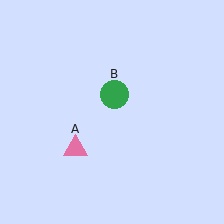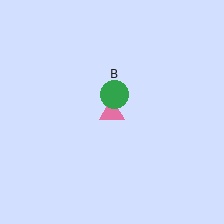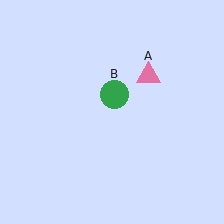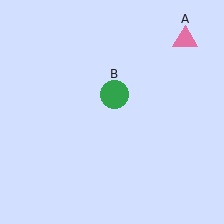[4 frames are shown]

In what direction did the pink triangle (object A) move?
The pink triangle (object A) moved up and to the right.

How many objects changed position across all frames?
1 object changed position: pink triangle (object A).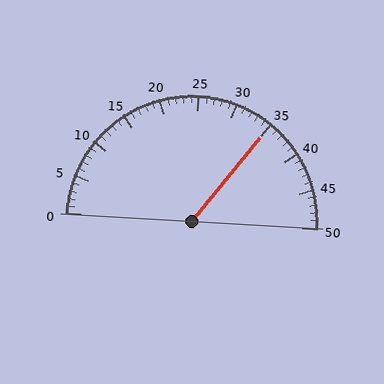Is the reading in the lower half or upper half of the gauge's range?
The reading is in the upper half of the range (0 to 50).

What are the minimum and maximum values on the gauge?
The gauge ranges from 0 to 50.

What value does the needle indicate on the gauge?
The needle indicates approximately 35.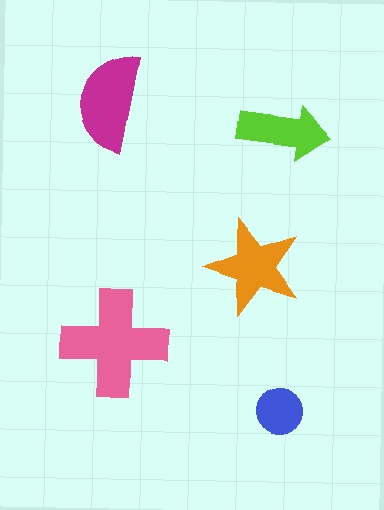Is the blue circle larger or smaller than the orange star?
Smaller.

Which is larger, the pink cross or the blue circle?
The pink cross.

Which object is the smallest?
The blue circle.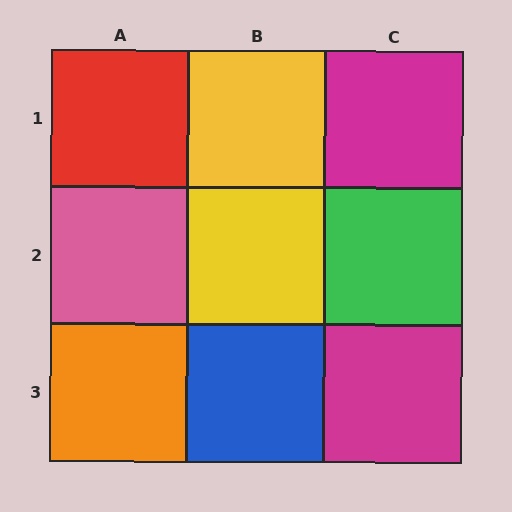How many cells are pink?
1 cell is pink.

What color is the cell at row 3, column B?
Blue.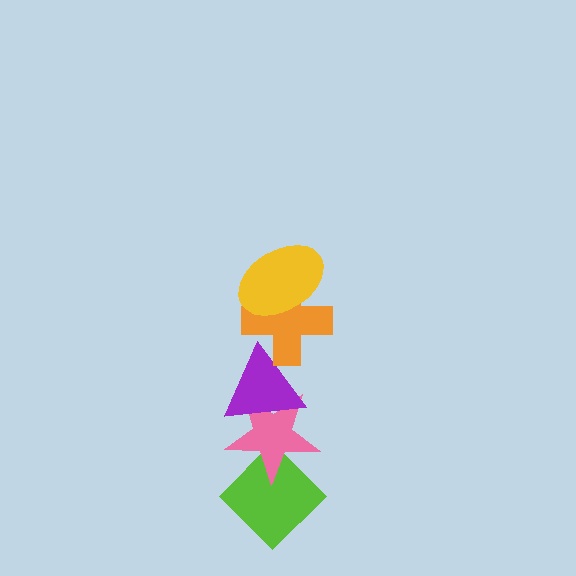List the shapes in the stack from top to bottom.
From top to bottom: the yellow ellipse, the orange cross, the purple triangle, the pink star, the lime diamond.